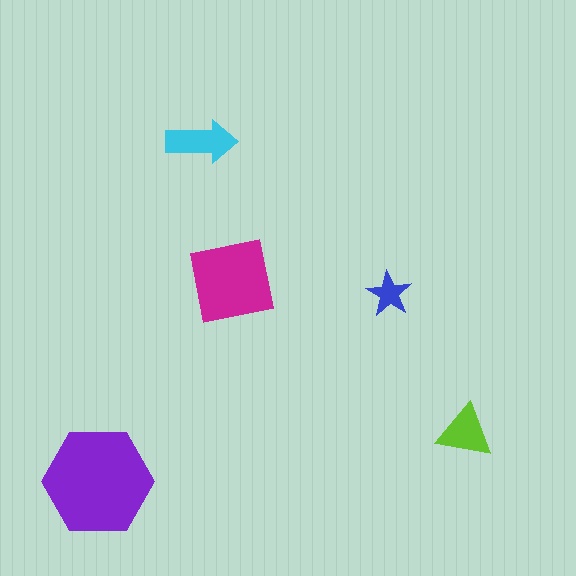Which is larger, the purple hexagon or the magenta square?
The purple hexagon.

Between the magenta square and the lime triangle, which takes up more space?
The magenta square.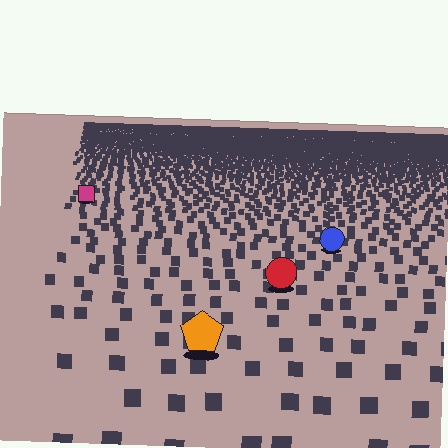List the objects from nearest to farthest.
From nearest to farthest: the orange pentagon, the red circle, the blue circle, the magenta square.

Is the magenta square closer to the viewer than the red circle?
No. The red circle is closer — you can tell from the texture gradient: the ground texture is coarser near it.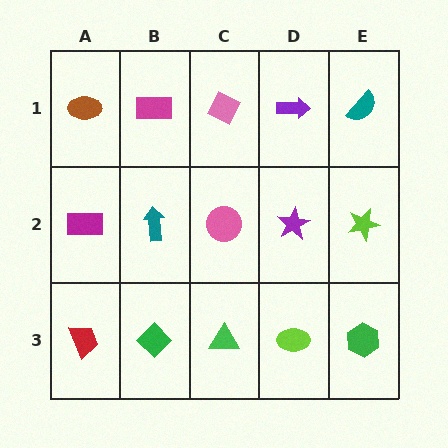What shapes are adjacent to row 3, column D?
A purple star (row 2, column D), a green triangle (row 3, column C), a green hexagon (row 3, column E).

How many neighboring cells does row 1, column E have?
2.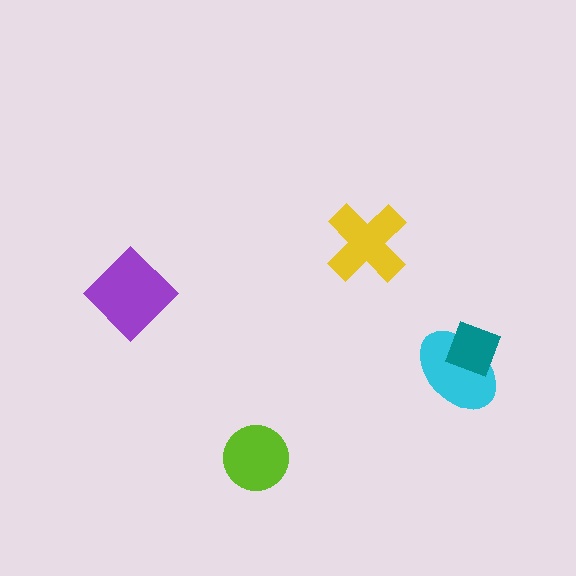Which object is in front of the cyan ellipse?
The teal diamond is in front of the cyan ellipse.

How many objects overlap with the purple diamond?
0 objects overlap with the purple diamond.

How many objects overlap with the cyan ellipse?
1 object overlaps with the cyan ellipse.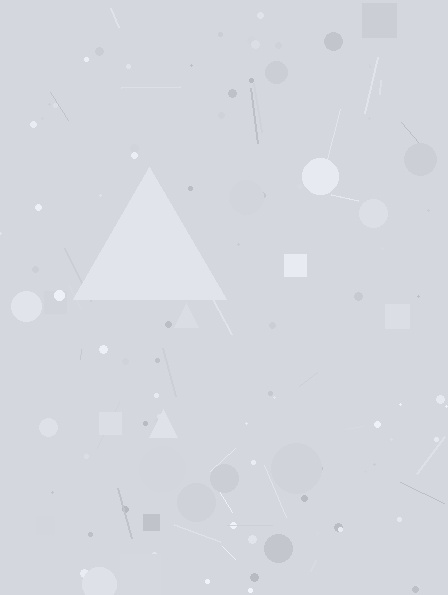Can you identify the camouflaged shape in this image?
The camouflaged shape is a triangle.